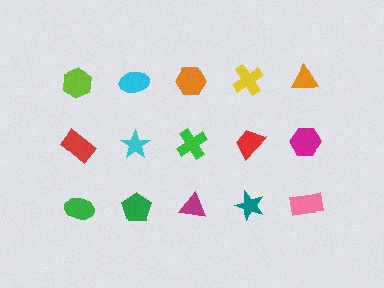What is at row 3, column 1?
A green ellipse.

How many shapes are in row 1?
5 shapes.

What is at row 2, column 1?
A red rectangle.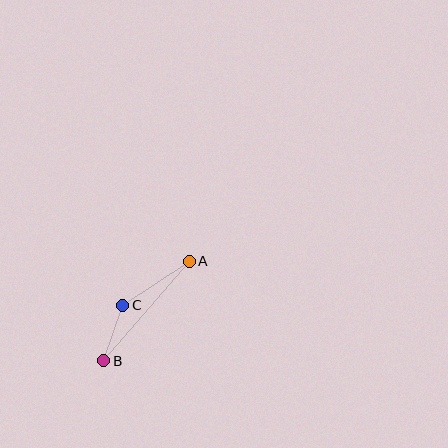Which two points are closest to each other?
Points B and C are closest to each other.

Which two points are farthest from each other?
Points A and B are farthest from each other.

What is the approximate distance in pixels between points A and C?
The distance between A and C is approximately 79 pixels.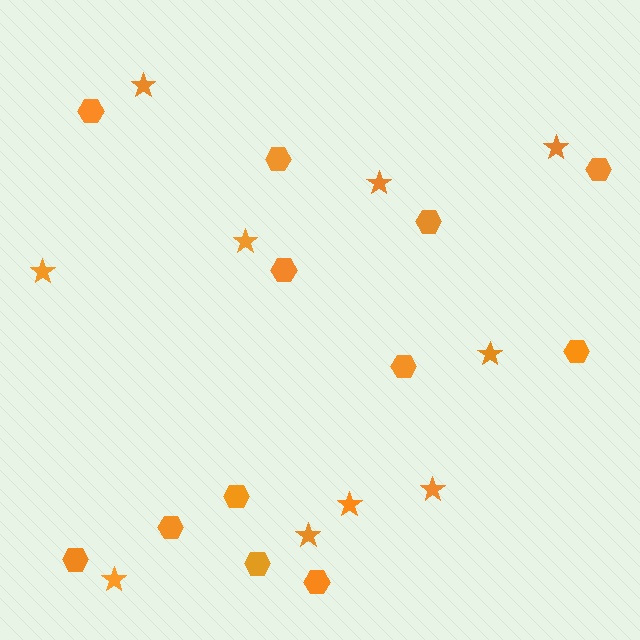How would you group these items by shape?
There are 2 groups: one group of hexagons (12) and one group of stars (10).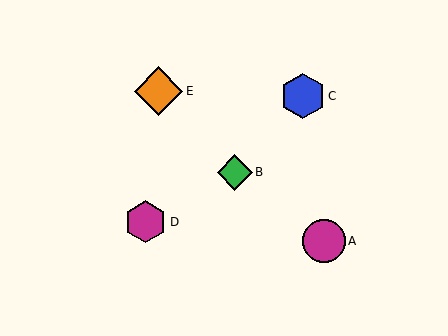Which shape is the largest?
The orange diamond (labeled E) is the largest.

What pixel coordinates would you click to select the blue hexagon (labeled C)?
Click at (303, 96) to select the blue hexagon C.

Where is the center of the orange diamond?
The center of the orange diamond is at (158, 91).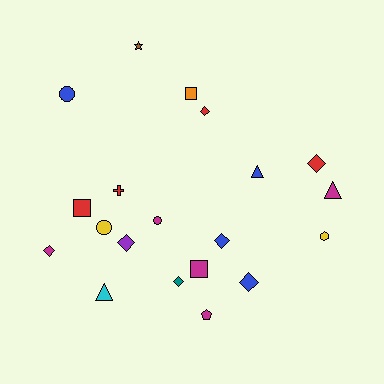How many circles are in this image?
There are 3 circles.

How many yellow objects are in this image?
There are 2 yellow objects.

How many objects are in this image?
There are 20 objects.